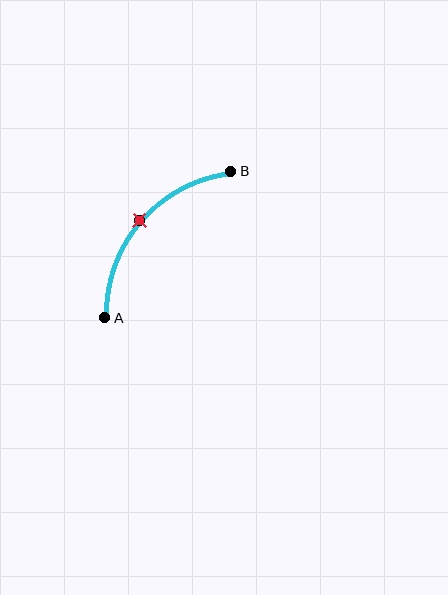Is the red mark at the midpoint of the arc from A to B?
Yes. The red mark lies on the arc at equal arc-length from both A and B — it is the arc midpoint.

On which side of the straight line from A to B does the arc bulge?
The arc bulges above and to the left of the straight line connecting A and B.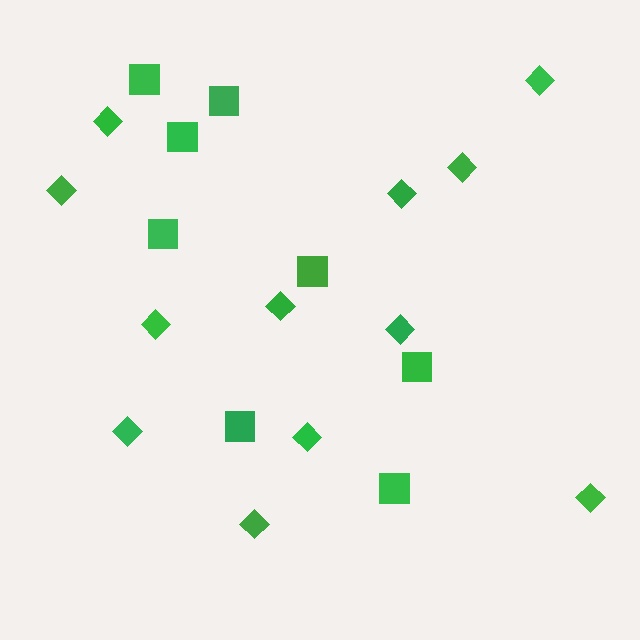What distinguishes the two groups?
There are 2 groups: one group of diamonds (12) and one group of squares (8).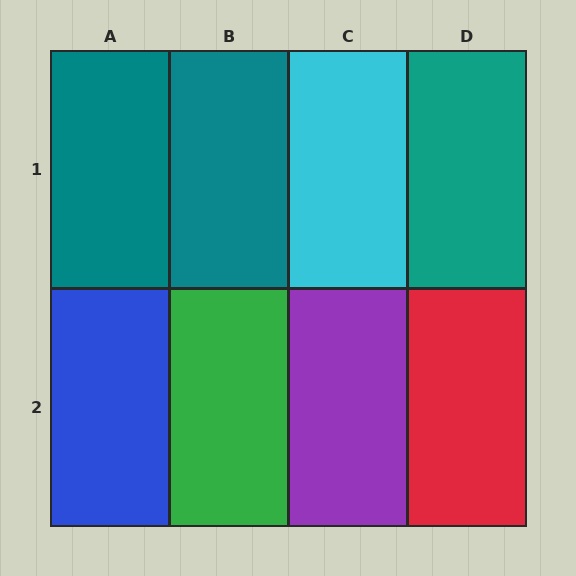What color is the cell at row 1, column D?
Teal.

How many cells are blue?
1 cell is blue.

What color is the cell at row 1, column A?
Teal.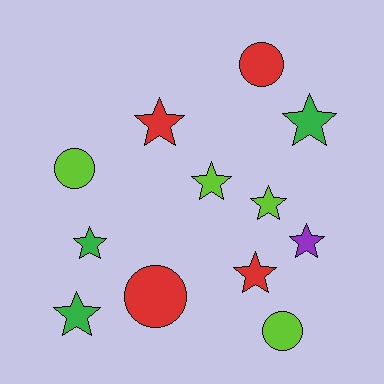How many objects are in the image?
There are 12 objects.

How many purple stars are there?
There is 1 purple star.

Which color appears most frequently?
Lime, with 4 objects.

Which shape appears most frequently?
Star, with 8 objects.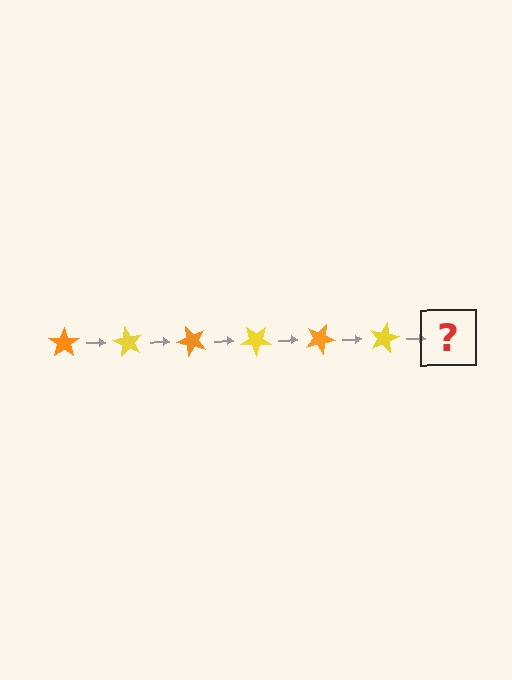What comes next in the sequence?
The next element should be an orange star, rotated 360 degrees from the start.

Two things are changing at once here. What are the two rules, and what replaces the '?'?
The two rules are that it rotates 60 degrees each step and the color cycles through orange and yellow. The '?' should be an orange star, rotated 360 degrees from the start.